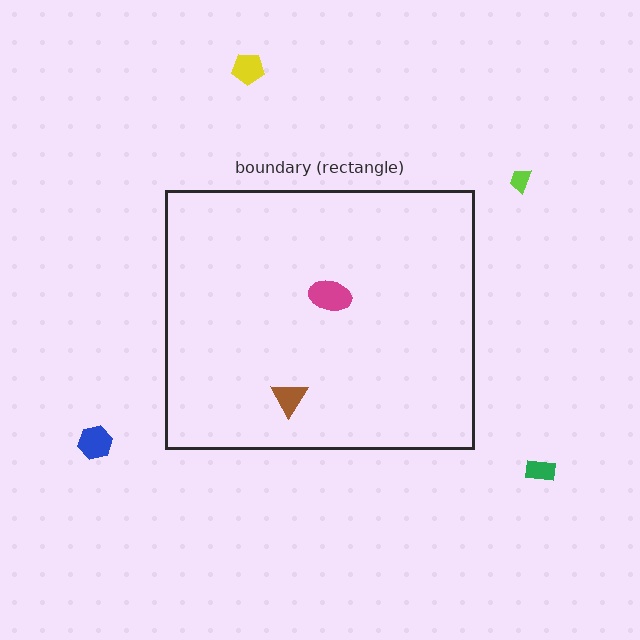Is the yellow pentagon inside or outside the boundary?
Outside.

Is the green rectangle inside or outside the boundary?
Outside.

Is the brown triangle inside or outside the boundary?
Inside.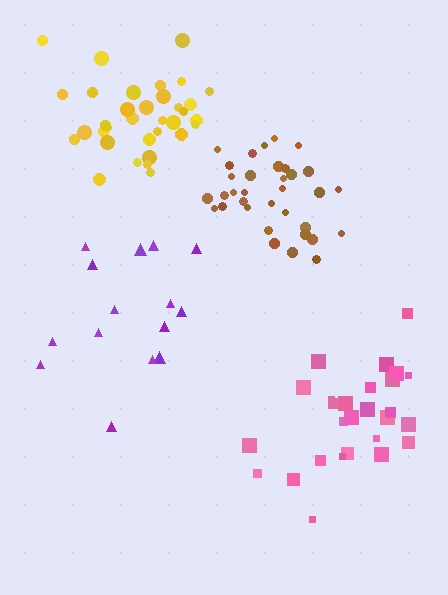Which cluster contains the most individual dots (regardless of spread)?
Brown (34).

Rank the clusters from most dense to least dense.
brown, yellow, pink, purple.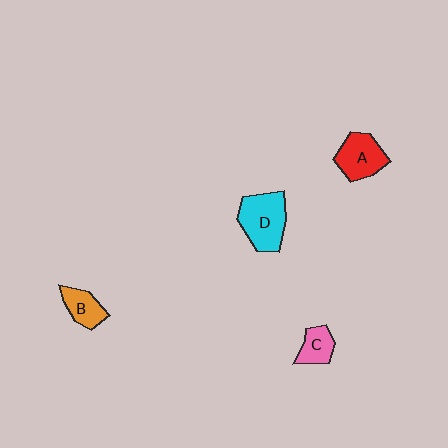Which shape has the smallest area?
Shape C (pink).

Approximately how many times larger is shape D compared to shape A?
Approximately 1.3 times.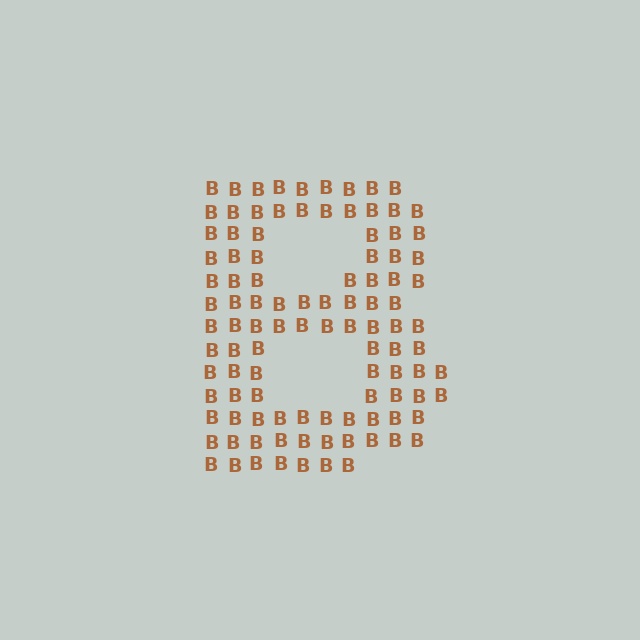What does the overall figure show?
The overall figure shows the letter B.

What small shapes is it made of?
It is made of small letter B's.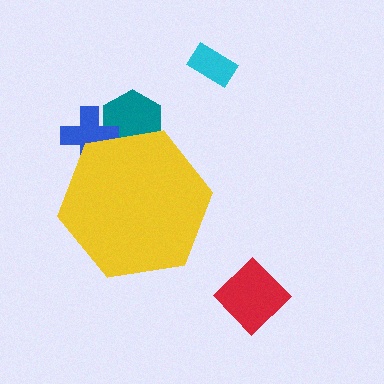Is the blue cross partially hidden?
Yes, the blue cross is partially hidden behind the yellow hexagon.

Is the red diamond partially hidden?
No, the red diamond is fully visible.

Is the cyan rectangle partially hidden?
No, the cyan rectangle is fully visible.